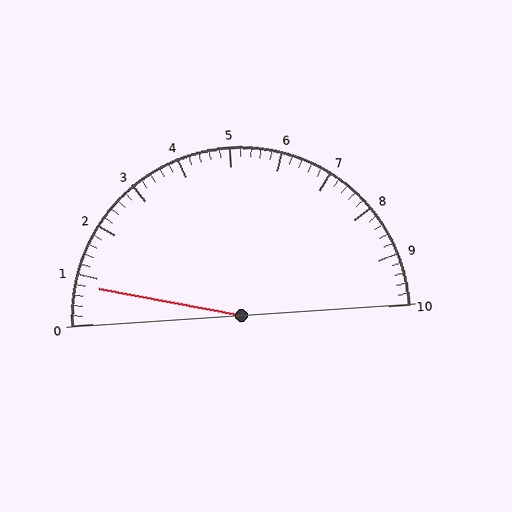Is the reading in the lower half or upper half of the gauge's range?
The reading is in the lower half of the range (0 to 10).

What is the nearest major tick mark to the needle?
The nearest major tick mark is 1.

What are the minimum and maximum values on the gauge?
The gauge ranges from 0 to 10.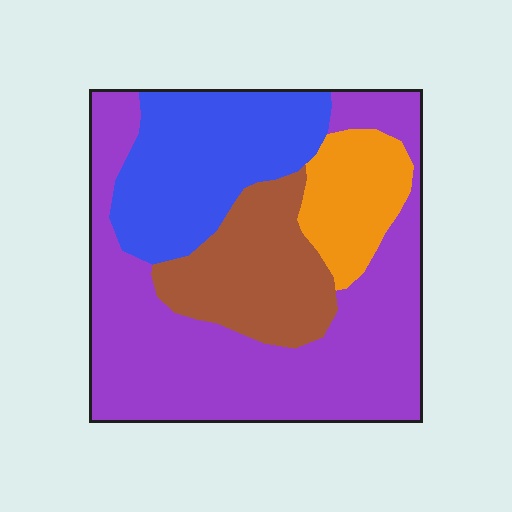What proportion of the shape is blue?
Blue covers roughly 25% of the shape.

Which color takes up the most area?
Purple, at roughly 50%.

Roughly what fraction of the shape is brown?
Brown takes up about one sixth (1/6) of the shape.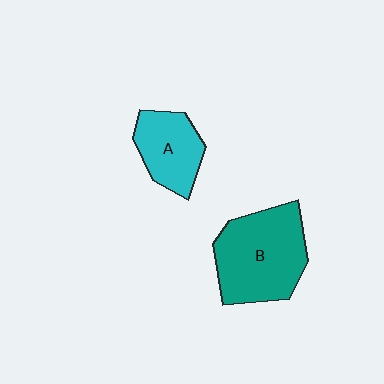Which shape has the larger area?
Shape B (teal).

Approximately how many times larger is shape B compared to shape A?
Approximately 1.7 times.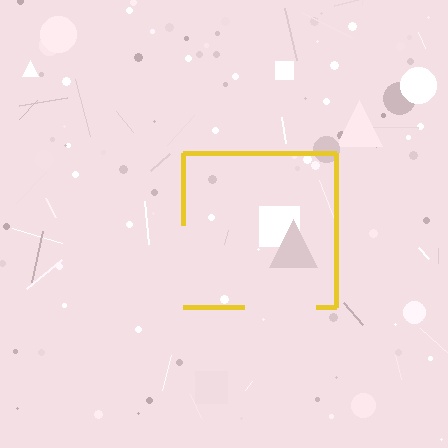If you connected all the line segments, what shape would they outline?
They would outline a square.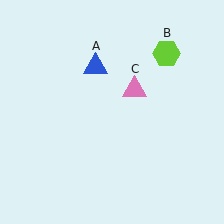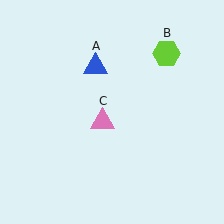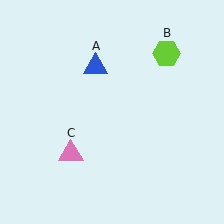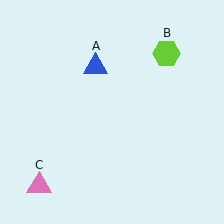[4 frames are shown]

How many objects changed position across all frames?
1 object changed position: pink triangle (object C).